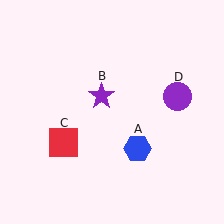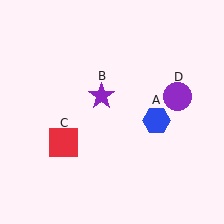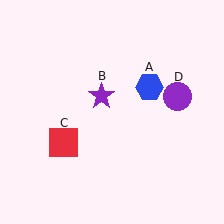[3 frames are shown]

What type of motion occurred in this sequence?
The blue hexagon (object A) rotated counterclockwise around the center of the scene.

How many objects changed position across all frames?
1 object changed position: blue hexagon (object A).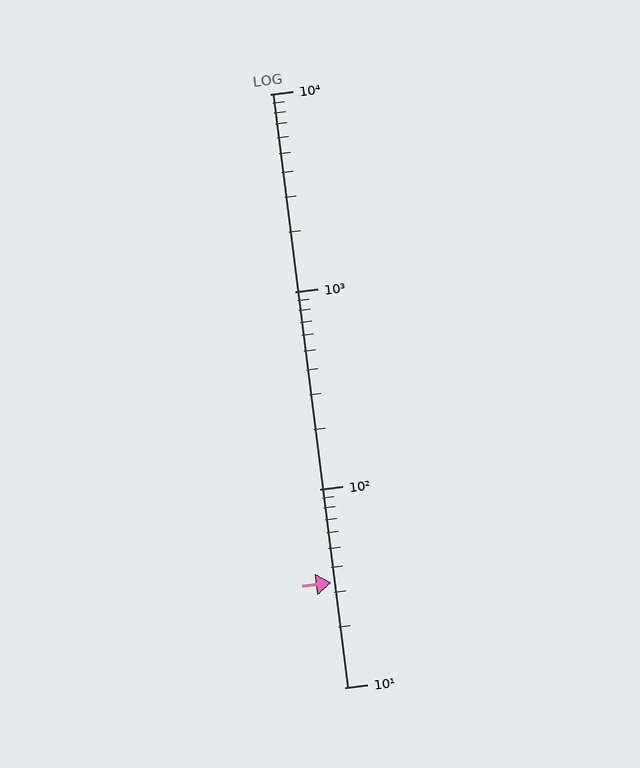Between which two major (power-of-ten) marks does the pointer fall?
The pointer is between 10 and 100.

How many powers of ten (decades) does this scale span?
The scale spans 3 decades, from 10 to 10000.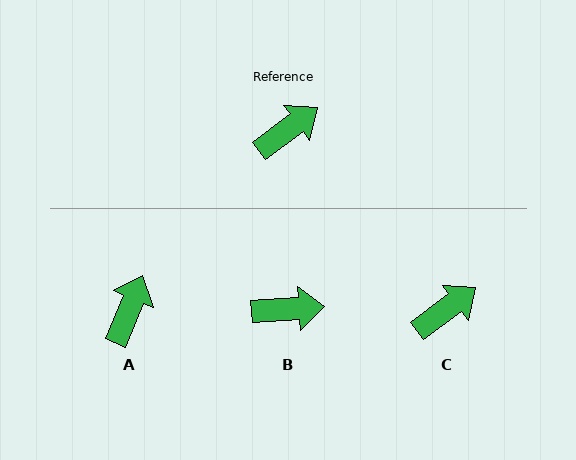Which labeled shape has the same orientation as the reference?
C.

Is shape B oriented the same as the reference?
No, it is off by about 33 degrees.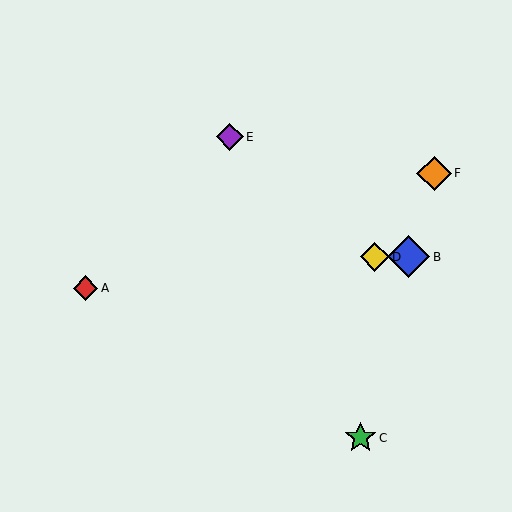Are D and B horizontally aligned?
Yes, both are at y≈257.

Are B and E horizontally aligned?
No, B is at y≈257 and E is at y≈137.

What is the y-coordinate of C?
Object C is at y≈438.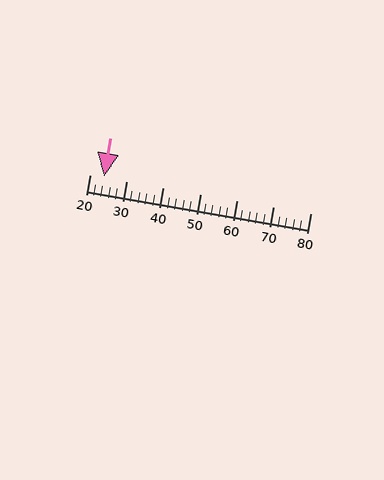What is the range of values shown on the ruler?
The ruler shows values from 20 to 80.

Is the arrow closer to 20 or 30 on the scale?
The arrow is closer to 20.